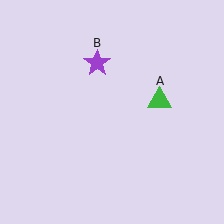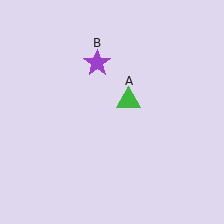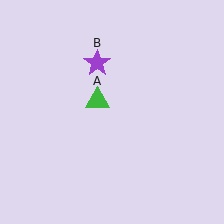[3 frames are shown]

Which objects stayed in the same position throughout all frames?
Purple star (object B) remained stationary.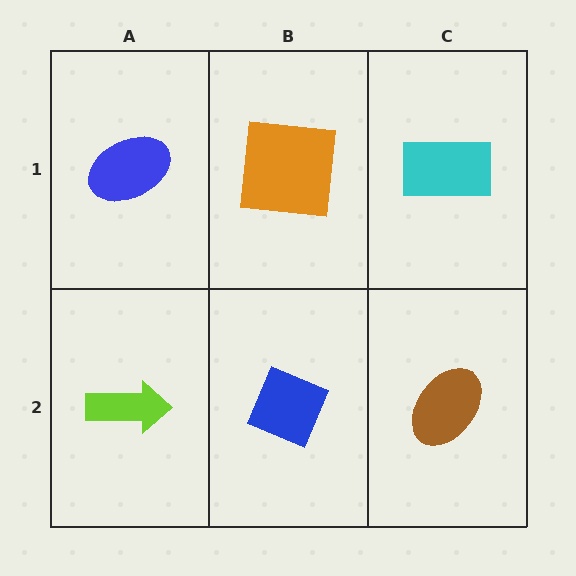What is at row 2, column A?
A lime arrow.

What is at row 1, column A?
A blue ellipse.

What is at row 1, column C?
A cyan rectangle.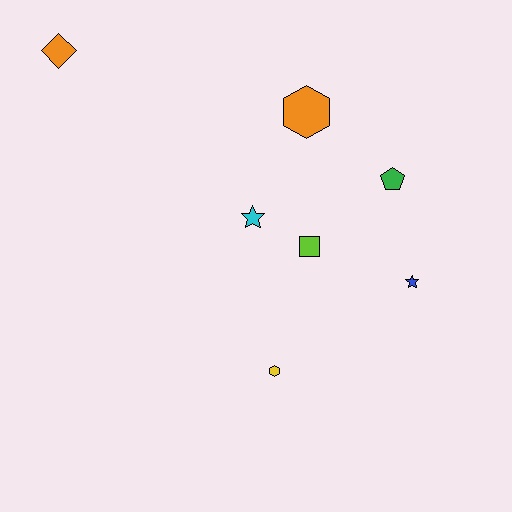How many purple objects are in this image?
There are no purple objects.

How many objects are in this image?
There are 7 objects.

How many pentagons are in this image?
There is 1 pentagon.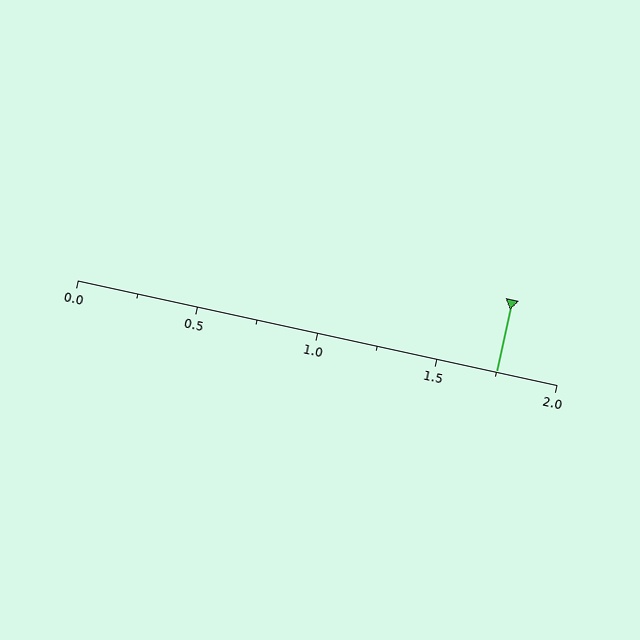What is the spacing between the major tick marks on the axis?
The major ticks are spaced 0.5 apart.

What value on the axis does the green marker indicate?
The marker indicates approximately 1.75.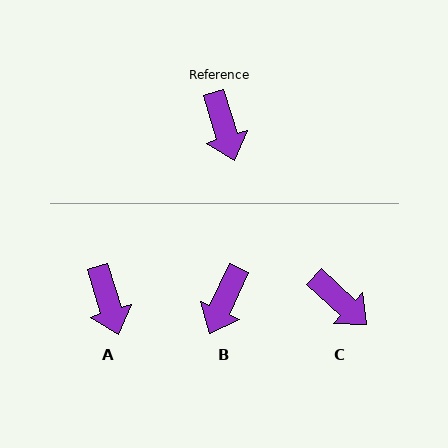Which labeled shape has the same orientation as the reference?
A.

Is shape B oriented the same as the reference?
No, it is off by about 42 degrees.